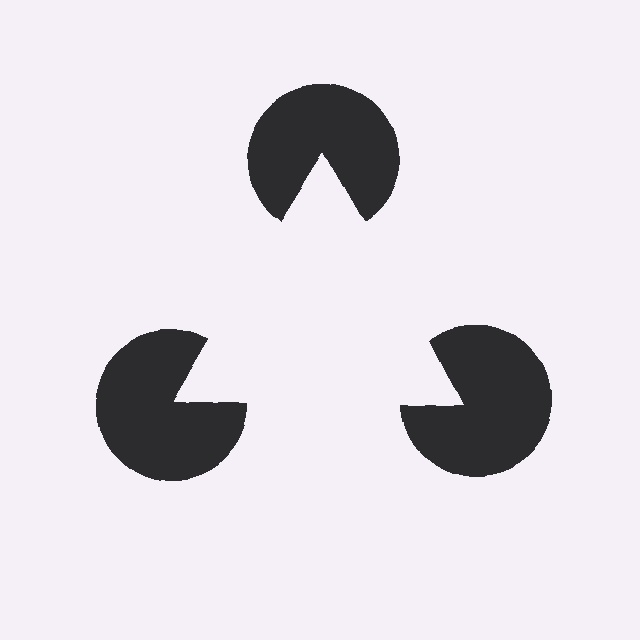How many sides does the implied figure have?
3 sides.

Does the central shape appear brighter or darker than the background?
It typically appears slightly brighter than the background, even though no actual brightness change is drawn.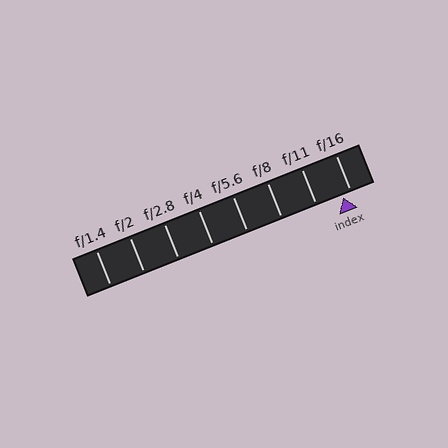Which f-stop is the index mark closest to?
The index mark is closest to f/16.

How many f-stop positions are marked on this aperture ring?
There are 8 f-stop positions marked.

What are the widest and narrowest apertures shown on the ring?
The widest aperture shown is f/1.4 and the narrowest is f/16.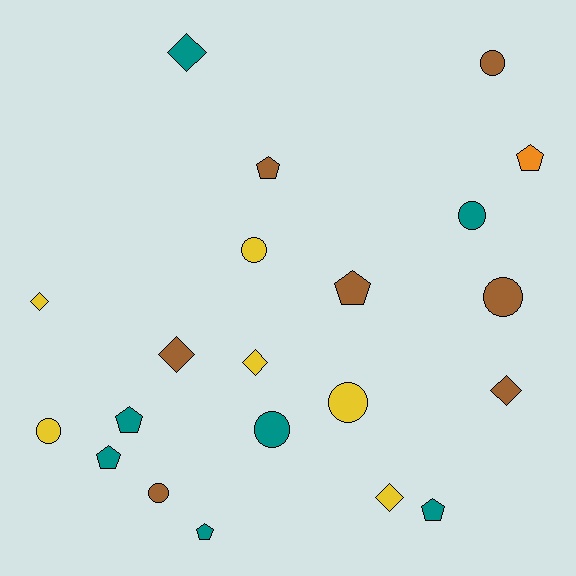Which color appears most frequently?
Teal, with 7 objects.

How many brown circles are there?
There are 3 brown circles.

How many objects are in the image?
There are 21 objects.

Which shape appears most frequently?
Circle, with 8 objects.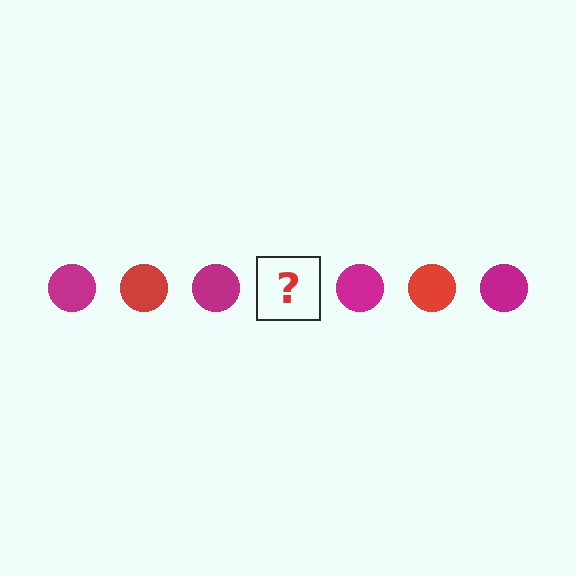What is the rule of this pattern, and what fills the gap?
The rule is that the pattern cycles through magenta, red circles. The gap should be filled with a red circle.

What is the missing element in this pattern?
The missing element is a red circle.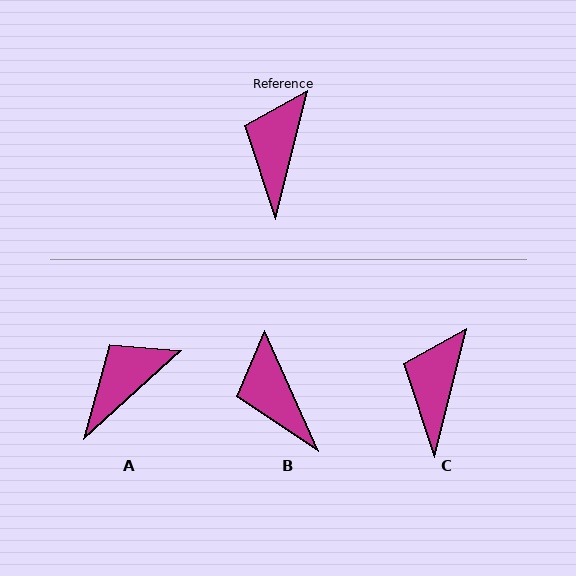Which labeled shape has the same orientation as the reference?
C.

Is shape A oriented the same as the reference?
No, it is off by about 34 degrees.